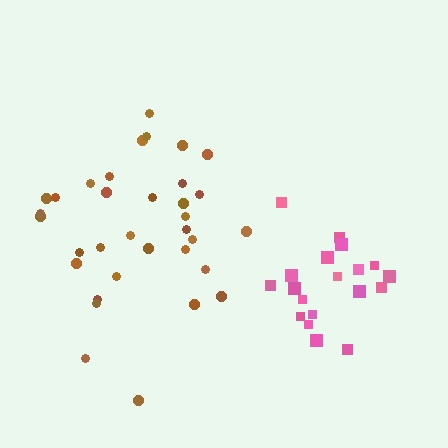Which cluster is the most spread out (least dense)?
Brown.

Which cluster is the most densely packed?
Pink.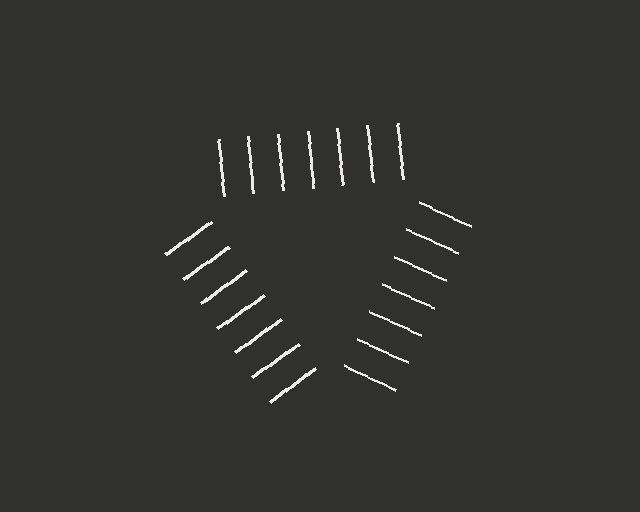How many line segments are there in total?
21 — 7 along each of the 3 edges.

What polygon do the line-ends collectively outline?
An illusory triangle — the line segments terminate on its edges but no continuous stroke is drawn.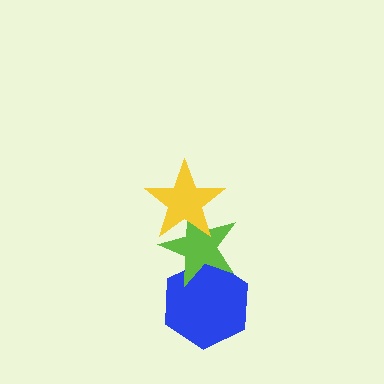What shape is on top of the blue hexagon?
The lime star is on top of the blue hexagon.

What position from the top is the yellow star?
The yellow star is 1st from the top.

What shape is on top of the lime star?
The yellow star is on top of the lime star.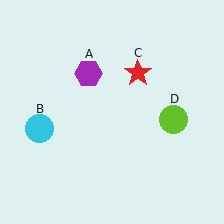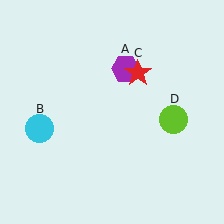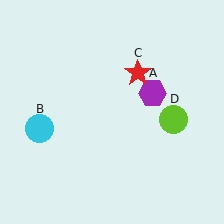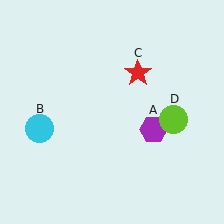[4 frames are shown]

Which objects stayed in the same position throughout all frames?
Cyan circle (object B) and red star (object C) and lime circle (object D) remained stationary.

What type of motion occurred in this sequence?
The purple hexagon (object A) rotated clockwise around the center of the scene.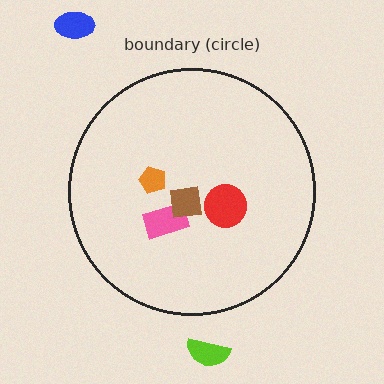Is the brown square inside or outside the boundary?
Inside.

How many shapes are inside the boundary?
4 inside, 2 outside.